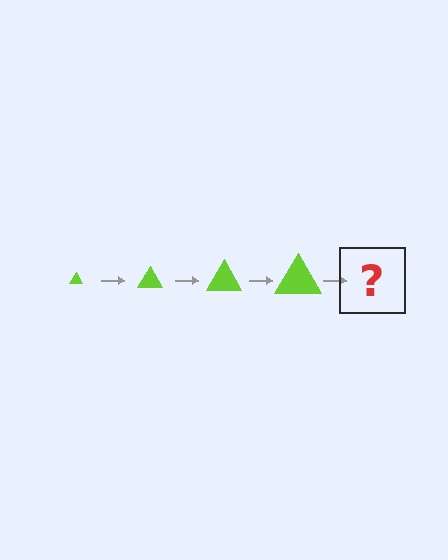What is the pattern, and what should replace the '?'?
The pattern is that the triangle gets progressively larger each step. The '?' should be a lime triangle, larger than the previous one.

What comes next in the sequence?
The next element should be a lime triangle, larger than the previous one.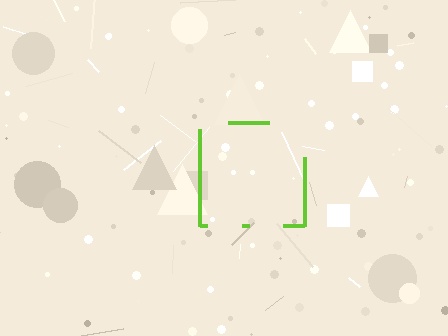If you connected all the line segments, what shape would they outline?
They would outline a square.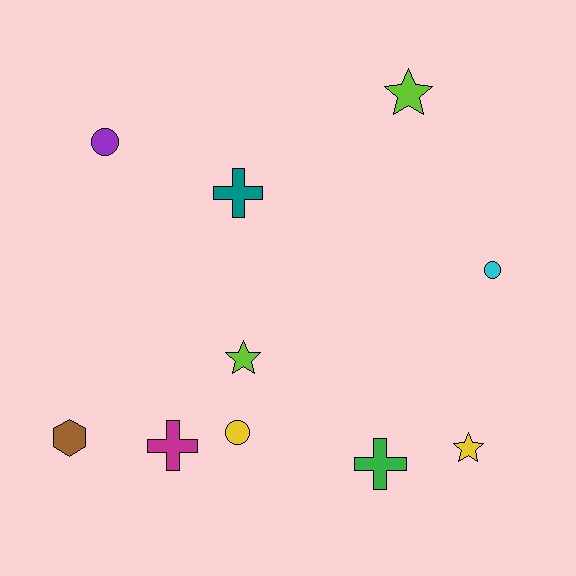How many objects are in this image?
There are 10 objects.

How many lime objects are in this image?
There are 2 lime objects.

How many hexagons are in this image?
There is 1 hexagon.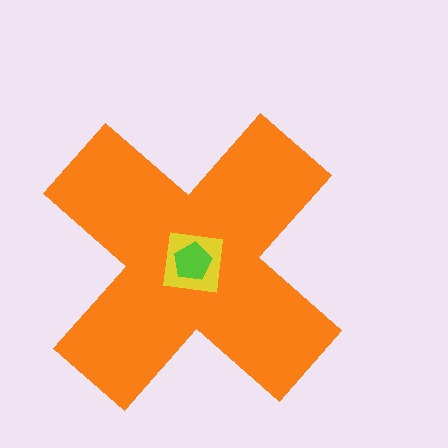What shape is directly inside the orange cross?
The yellow square.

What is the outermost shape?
The orange cross.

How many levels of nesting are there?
3.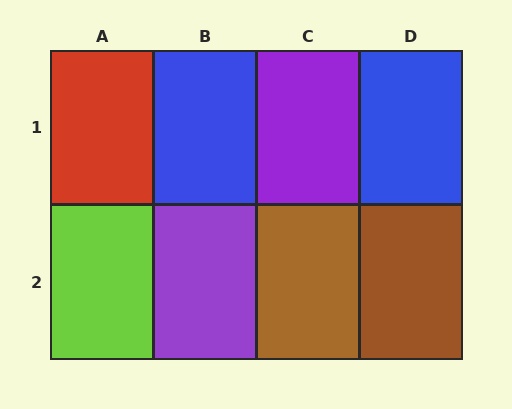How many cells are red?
1 cell is red.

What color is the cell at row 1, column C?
Purple.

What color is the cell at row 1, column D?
Blue.